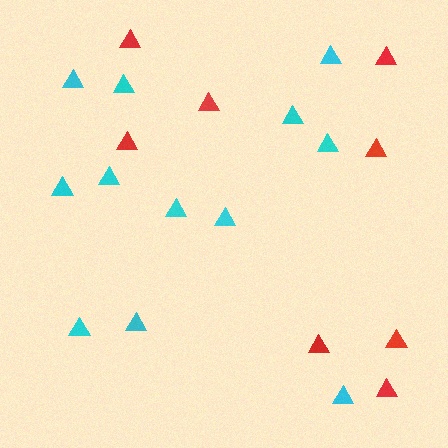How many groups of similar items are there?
There are 2 groups: one group of red triangles (8) and one group of cyan triangles (12).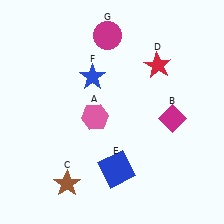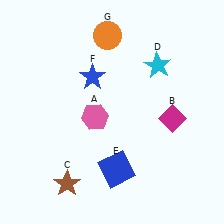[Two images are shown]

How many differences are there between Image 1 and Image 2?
There are 2 differences between the two images.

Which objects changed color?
D changed from red to cyan. G changed from magenta to orange.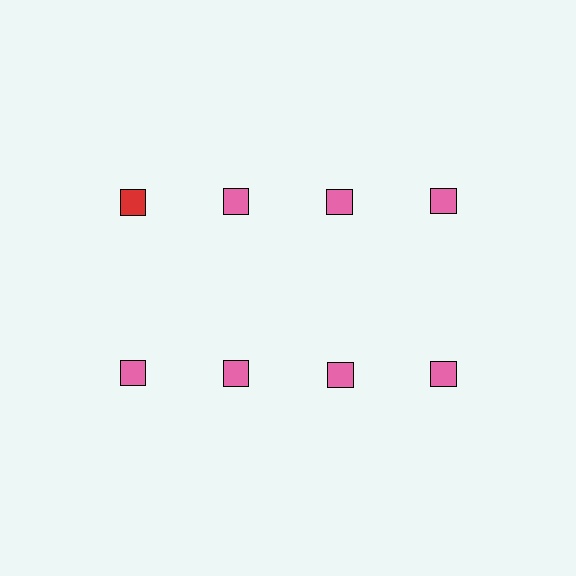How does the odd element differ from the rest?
It has a different color: red instead of pink.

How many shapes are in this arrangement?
There are 8 shapes arranged in a grid pattern.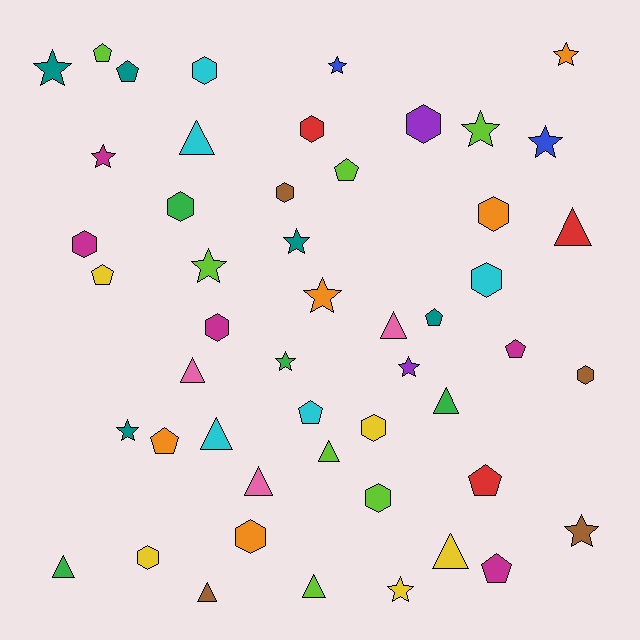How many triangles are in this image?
There are 12 triangles.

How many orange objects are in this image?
There are 5 orange objects.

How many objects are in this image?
There are 50 objects.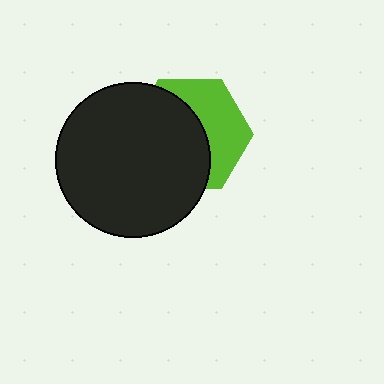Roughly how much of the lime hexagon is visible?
A small part of it is visible (roughly 42%).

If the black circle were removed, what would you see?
You would see the complete lime hexagon.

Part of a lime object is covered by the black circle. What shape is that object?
It is a hexagon.